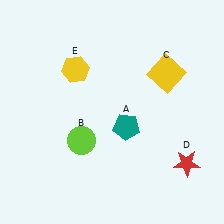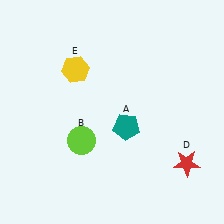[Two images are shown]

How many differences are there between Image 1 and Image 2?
There is 1 difference between the two images.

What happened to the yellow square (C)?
The yellow square (C) was removed in Image 2. It was in the top-right area of Image 1.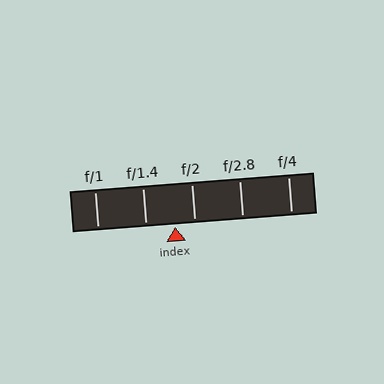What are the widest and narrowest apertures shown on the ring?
The widest aperture shown is f/1 and the narrowest is f/4.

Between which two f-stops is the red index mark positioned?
The index mark is between f/1.4 and f/2.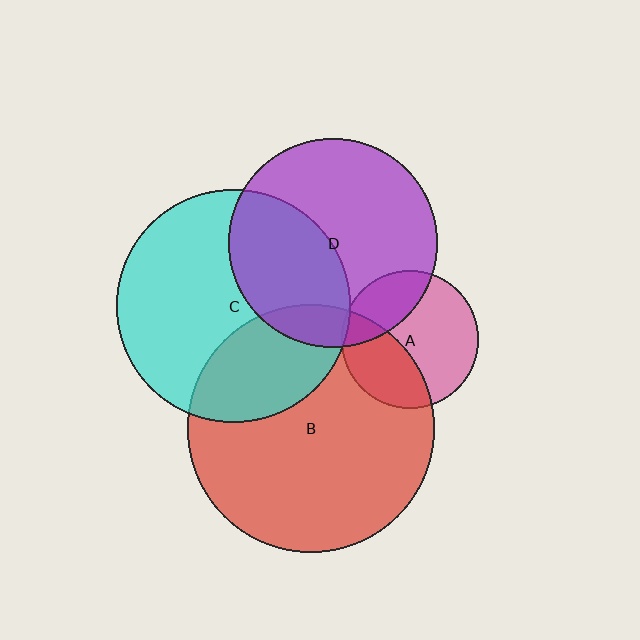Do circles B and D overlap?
Yes.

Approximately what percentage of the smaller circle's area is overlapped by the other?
Approximately 10%.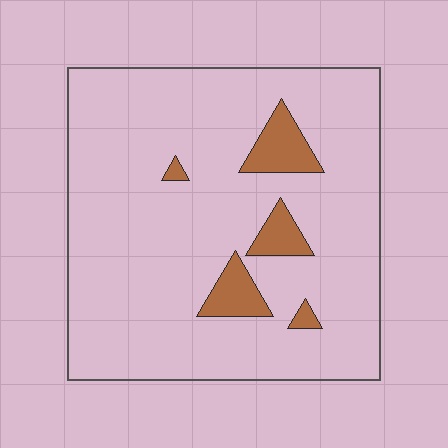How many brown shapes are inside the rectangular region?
5.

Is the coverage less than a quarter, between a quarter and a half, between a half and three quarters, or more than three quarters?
Less than a quarter.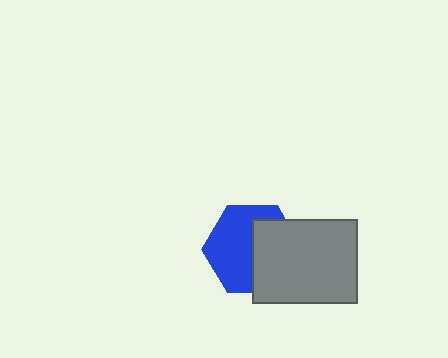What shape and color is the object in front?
The object in front is a gray rectangle.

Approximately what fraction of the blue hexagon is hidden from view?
Roughly 45% of the blue hexagon is hidden behind the gray rectangle.